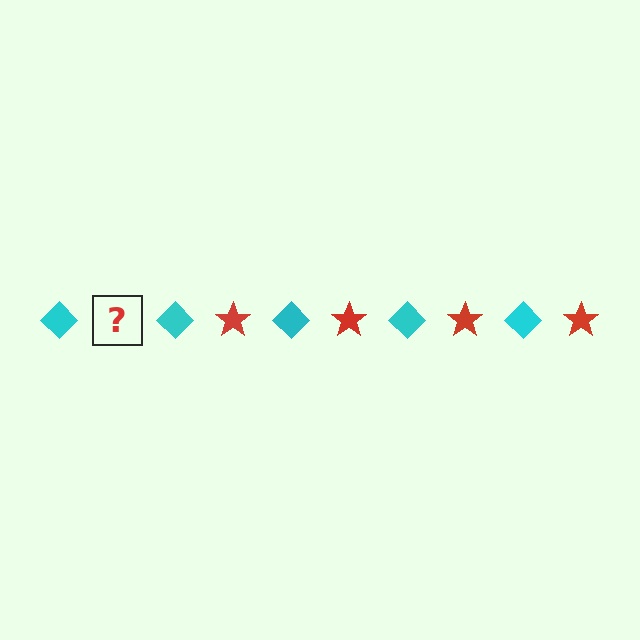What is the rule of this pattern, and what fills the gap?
The rule is that the pattern alternates between cyan diamond and red star. The gap should be filled with a red star.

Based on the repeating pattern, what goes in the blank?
The blank should be a red star.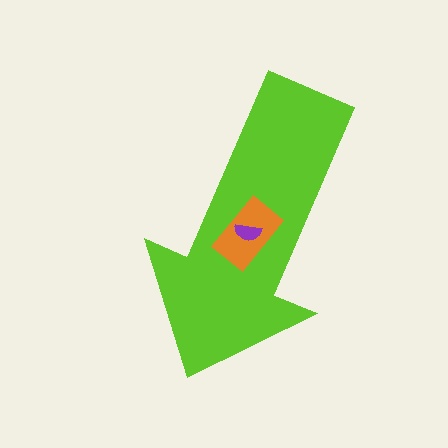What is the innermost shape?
The purple semicircle.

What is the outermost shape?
The lime arrow.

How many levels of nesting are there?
3.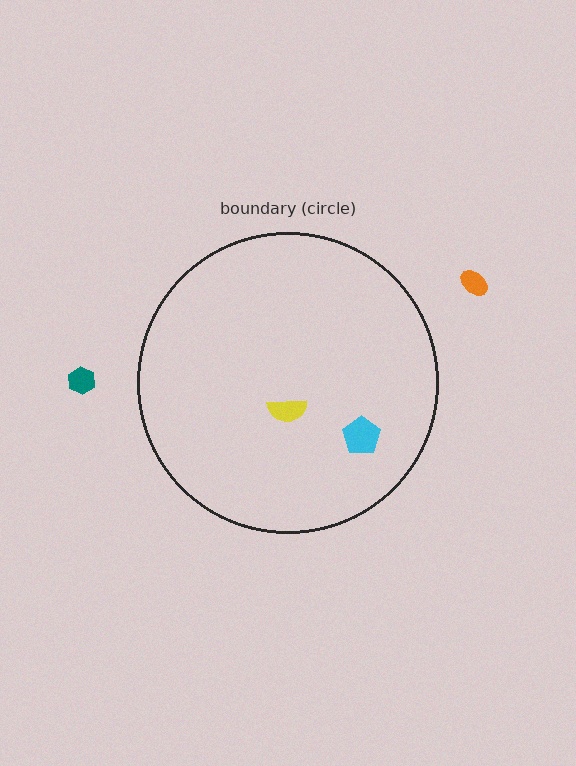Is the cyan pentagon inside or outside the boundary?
Inside.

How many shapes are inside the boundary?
2 inside, 2 outside.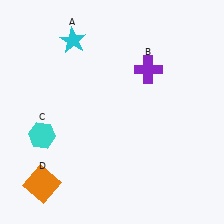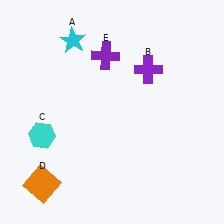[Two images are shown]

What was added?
A purple cross (E) was added in Image 2.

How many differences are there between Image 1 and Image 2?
There is 1 difference between the two images.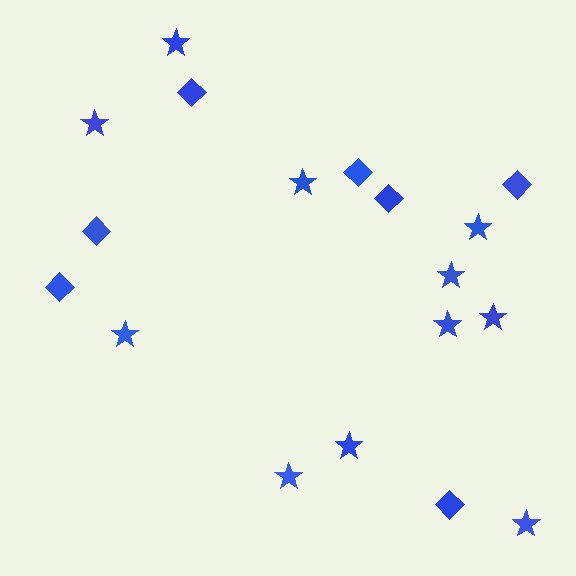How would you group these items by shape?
There are 2 groups: one group of diamonds (7) and one group of stars (11).